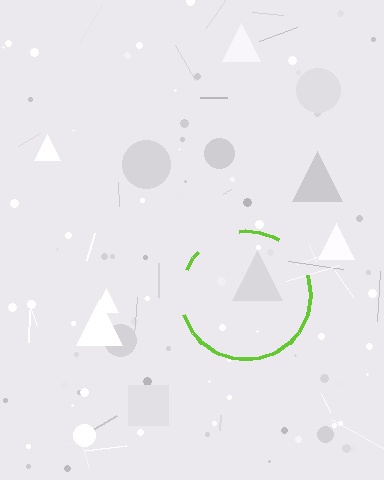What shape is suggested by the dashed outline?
The dashed outline suggests a circle.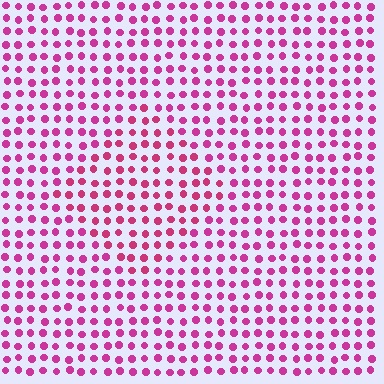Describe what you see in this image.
The image is filled with small magenta elements in a uniform arrangement. A diamond-shaped region is visible where the elements are tinted to a slightly different hue, forming a subtle color boundary.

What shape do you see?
I see a diamond.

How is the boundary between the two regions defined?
The boundary is defined purely by a slight shift in hue (about 14 degrees). Spacing, size, and orientation are identical on both sides.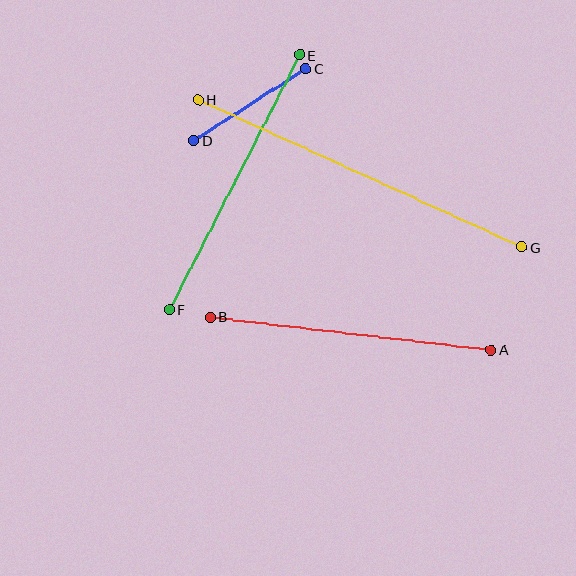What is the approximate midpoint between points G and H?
The midpoint is at approximately (360, 173) pixels.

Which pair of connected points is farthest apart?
Points G and H are farthest apart.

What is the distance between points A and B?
The distance is approximately 283 pixels.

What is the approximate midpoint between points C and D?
The midpoint is at approximately (250, 104) pixels.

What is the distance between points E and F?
The distance is approximately 285 pixels.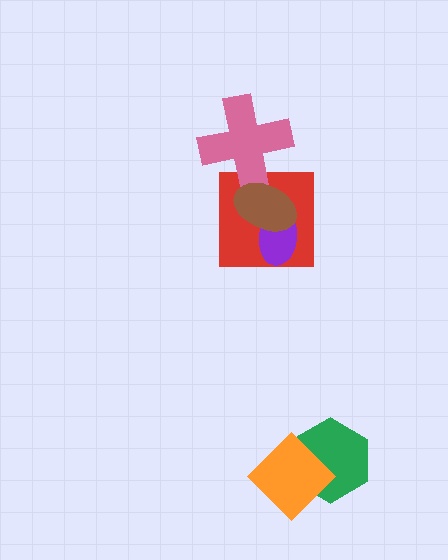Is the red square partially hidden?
Yes, it is partially covered by another shape.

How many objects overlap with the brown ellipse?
3 objects overlap with the brown ellipse.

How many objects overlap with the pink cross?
2 objects overlap with the pink cross.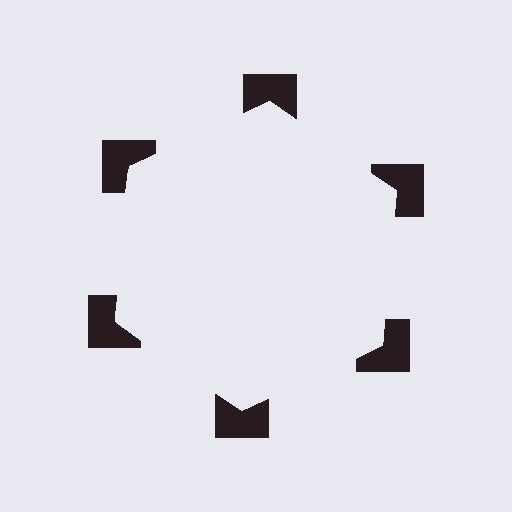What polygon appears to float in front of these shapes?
An illusory hexagon — its edges are inferred from the aligned wedge cuts in the notched squares, not physically drawn.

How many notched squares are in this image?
There are 6 — one at each vertex of the illusory hexagon.